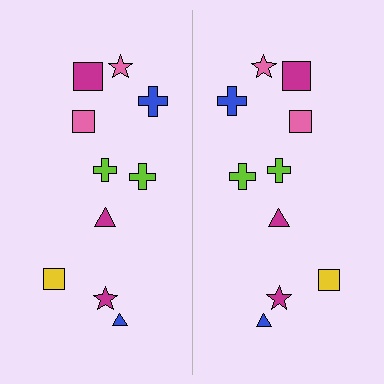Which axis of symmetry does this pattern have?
The pattern has a vertical axis of symmetry running through the center of the image.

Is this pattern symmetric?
Yes, this pattern has bilateral (reflection) symmetry.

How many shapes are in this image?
There are 20 shapes in this image.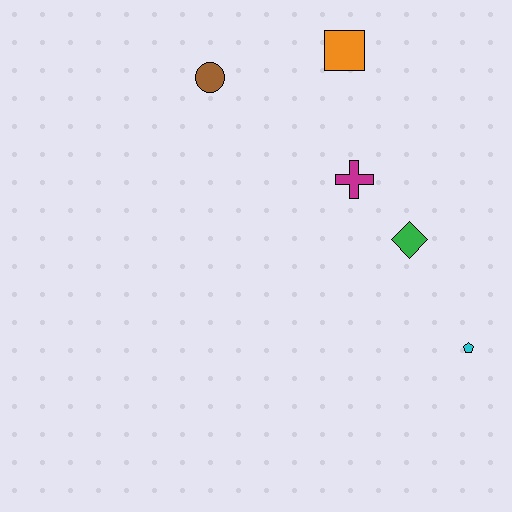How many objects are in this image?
There are 5 objects.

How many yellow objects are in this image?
There are no yellow objects.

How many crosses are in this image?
There is 1 cross.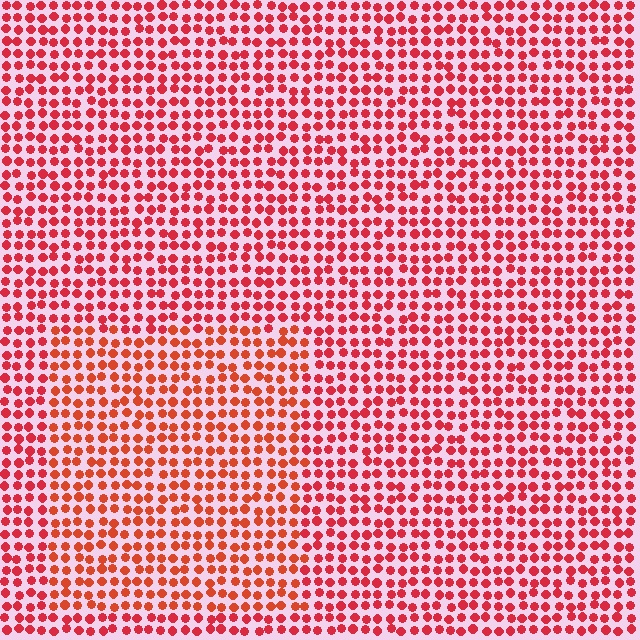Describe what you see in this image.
The image is filled with small red elements in a uniform arrangement. A rectangle-shaped region is visible where the elements are tinted to a slightly different hue, forming a subtle color boundary.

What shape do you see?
I see a rectangle.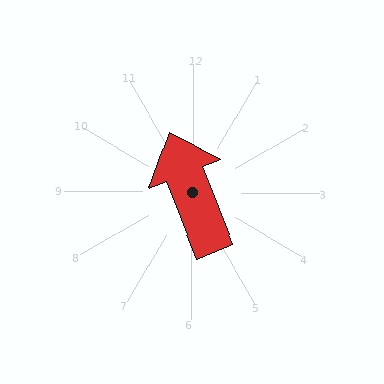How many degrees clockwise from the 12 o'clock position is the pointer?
Approximately 338 degrees.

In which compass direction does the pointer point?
North.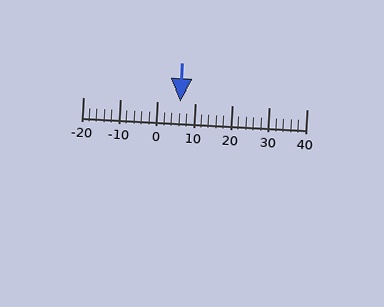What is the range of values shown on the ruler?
The ruler shows values from -20 to 40.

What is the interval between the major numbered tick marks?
The major tick marks are spaced 10 units apart.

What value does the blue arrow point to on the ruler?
The blue arrow points to approximately 6.